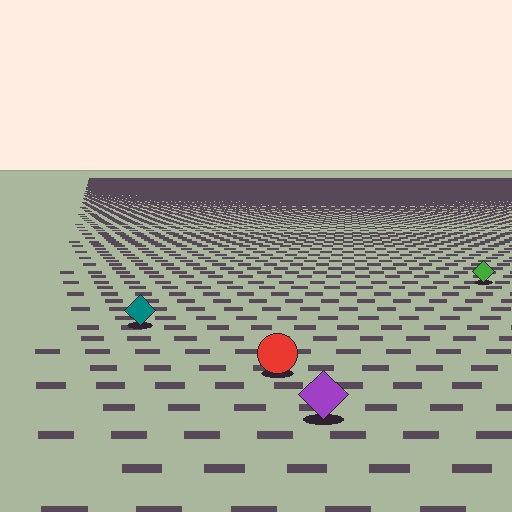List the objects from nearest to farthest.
From nearest to farthest: the purple diamond, the red circle, the teal diamond, the green diamond.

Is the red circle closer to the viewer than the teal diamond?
Yes. The red circle is closer — you can tell from the texture gradient: the ground texture is coarser near it.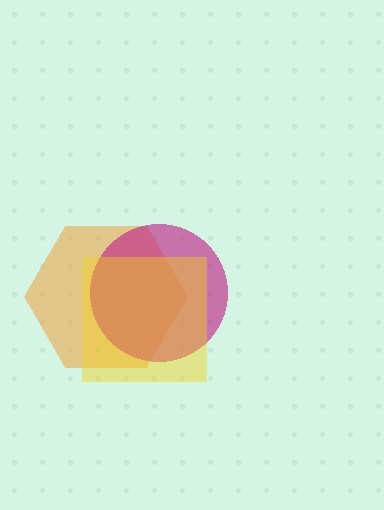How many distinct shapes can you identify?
There are 3 distinct shapes: an orange hexagon, a magenta circle, a yellow square.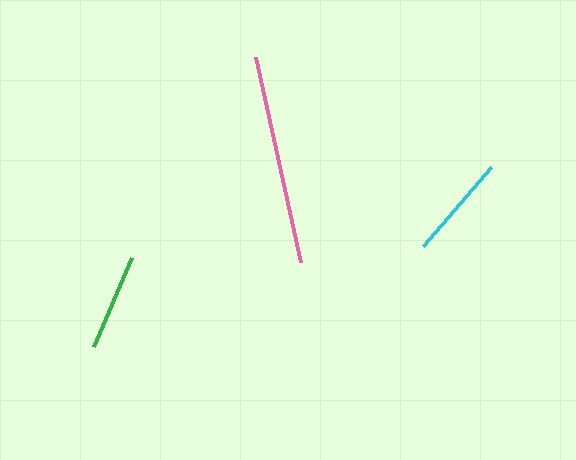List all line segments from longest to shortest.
From longest to shortest: pink, cyan, green.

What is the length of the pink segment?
The pink segment is approximately 210 pixels long.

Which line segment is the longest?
The pink line is the longest at approximately 210 pixels.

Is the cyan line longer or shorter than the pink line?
The pink line is longer than the cyan line.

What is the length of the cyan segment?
The cyan segment is approximately 104 pixels long.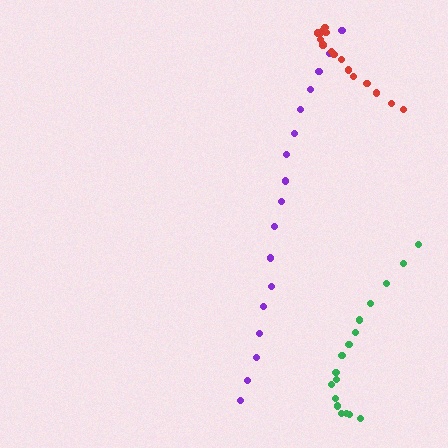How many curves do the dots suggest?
There are 3 distinct paths.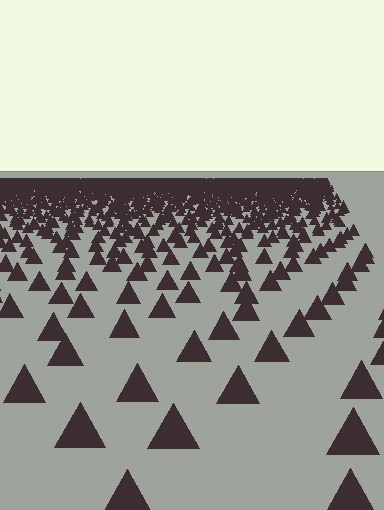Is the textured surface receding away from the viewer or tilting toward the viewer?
The surface is receding away from the viewer. Texture elements get smaller and denser toward the top.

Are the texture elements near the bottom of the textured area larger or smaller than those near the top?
Larger. Near the bottom, elements are closer to the viewer and appear at a bigger on-screen size.